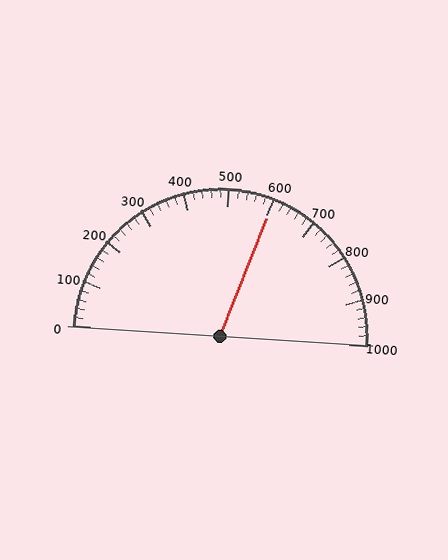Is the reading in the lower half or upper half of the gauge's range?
The reading is in the upper half of the range (0 to 1000).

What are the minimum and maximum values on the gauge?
The gauge ranges from 0 to 1000.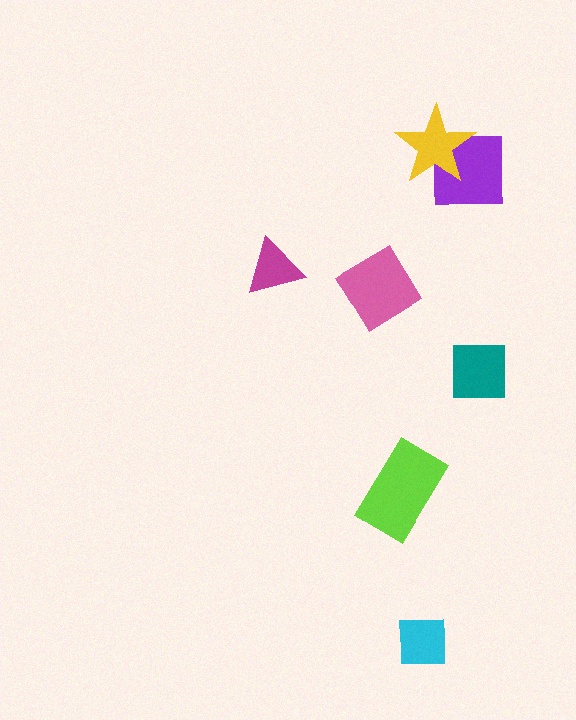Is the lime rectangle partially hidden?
No, no other shape covers it.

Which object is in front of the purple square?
The yellow star is in front of the purple square.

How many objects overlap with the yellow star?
1 object overlaps with the yellow star.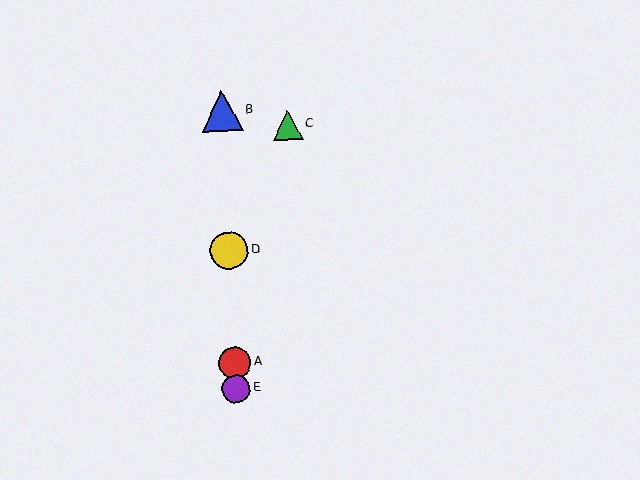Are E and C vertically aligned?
No, E is at x≈236 and C is at x≈287.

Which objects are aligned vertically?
Objects A, B, D, E are aligned vertically.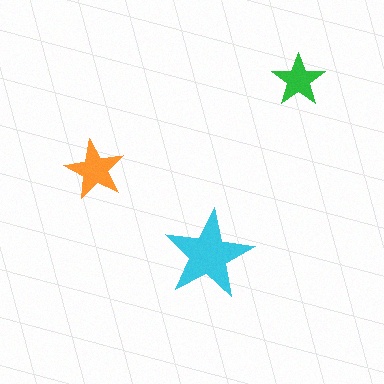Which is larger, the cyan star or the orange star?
The cyan one.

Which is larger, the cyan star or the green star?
The cyan one.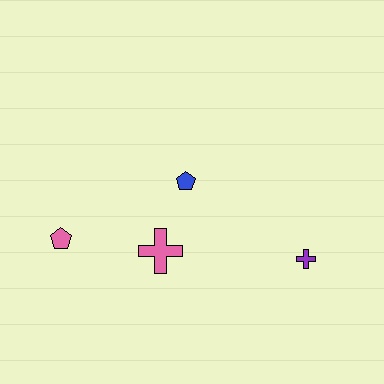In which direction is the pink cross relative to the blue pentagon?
The pink cross is below the blue pentagon.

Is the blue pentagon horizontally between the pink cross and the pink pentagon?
No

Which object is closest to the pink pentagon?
The pink cross is closest to the pink pentagon.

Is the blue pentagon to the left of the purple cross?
Yes